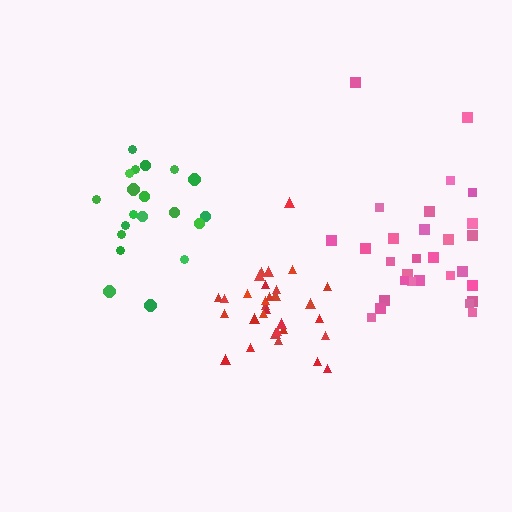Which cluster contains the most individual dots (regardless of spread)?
Red (31).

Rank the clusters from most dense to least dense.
red, green, pink.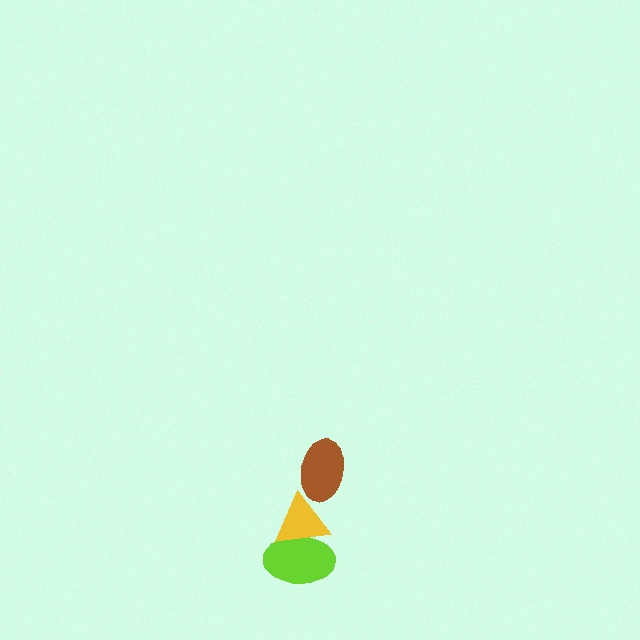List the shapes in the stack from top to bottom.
From top to bottom: the brown ellipse, the yellow triangle, the lime ellipse.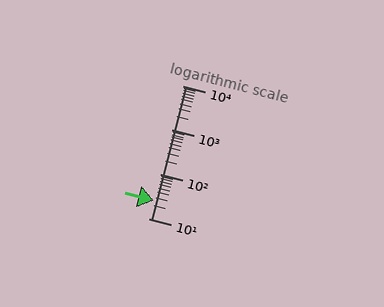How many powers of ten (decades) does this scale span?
The scale spans 3 decades, from 10 to 10000.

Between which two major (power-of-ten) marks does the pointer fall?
The pointer is between 10 and 100.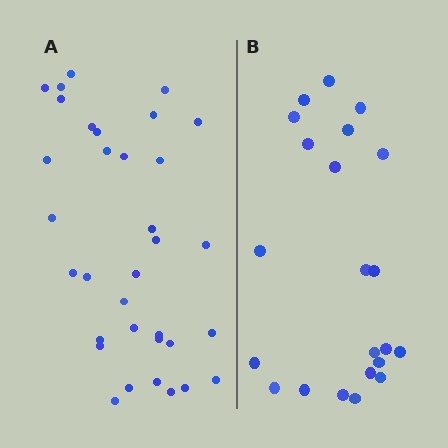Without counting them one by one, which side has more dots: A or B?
Region A (the left region) has more dots.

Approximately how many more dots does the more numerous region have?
Region A has roughly 12 or so more dots than region B.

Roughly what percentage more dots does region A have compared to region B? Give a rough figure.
About 55% more.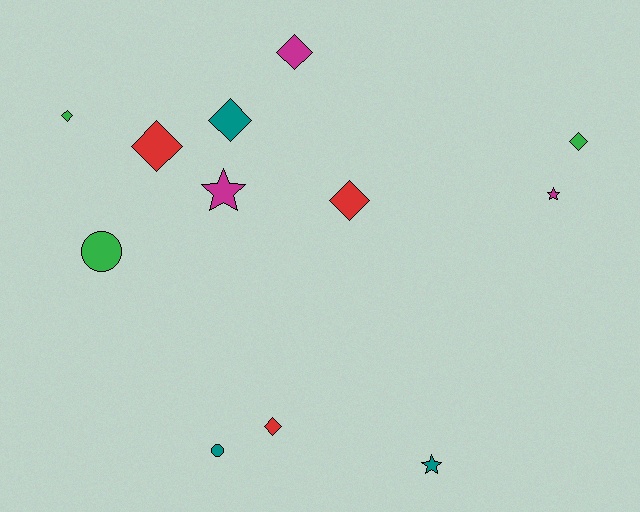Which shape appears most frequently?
Diamond, with 7 objects.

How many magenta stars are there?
There are 2 magenta stars.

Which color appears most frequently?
Teal, with 3 objects.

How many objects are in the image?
There are 12 objects.